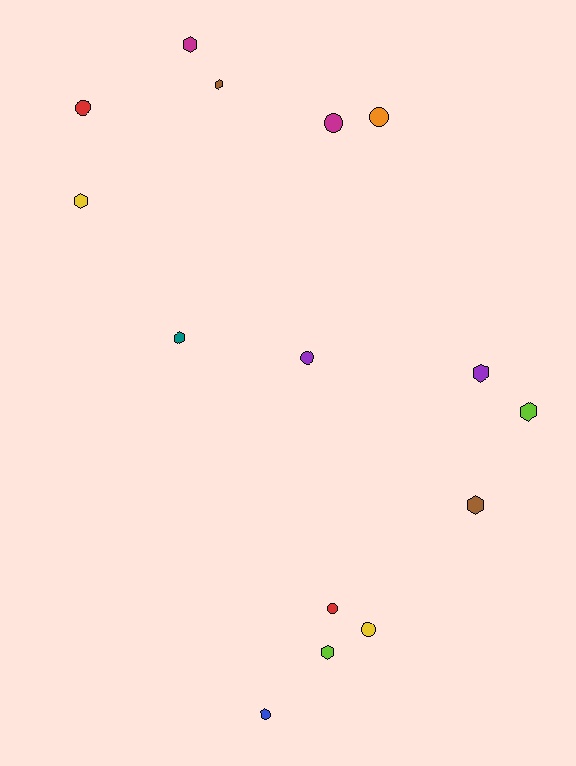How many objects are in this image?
There are 15 objects.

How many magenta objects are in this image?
There are 2 magenta objects.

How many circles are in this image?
There are 6 circles.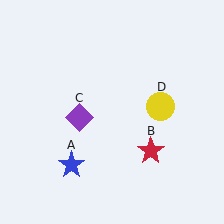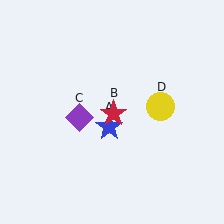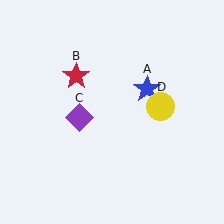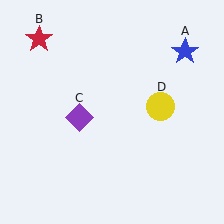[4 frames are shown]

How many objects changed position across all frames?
2 objects changed position: blue star (object A), red star (object B).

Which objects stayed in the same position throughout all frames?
Purple diamond (object C) and yellow circle (object D) remained stationary.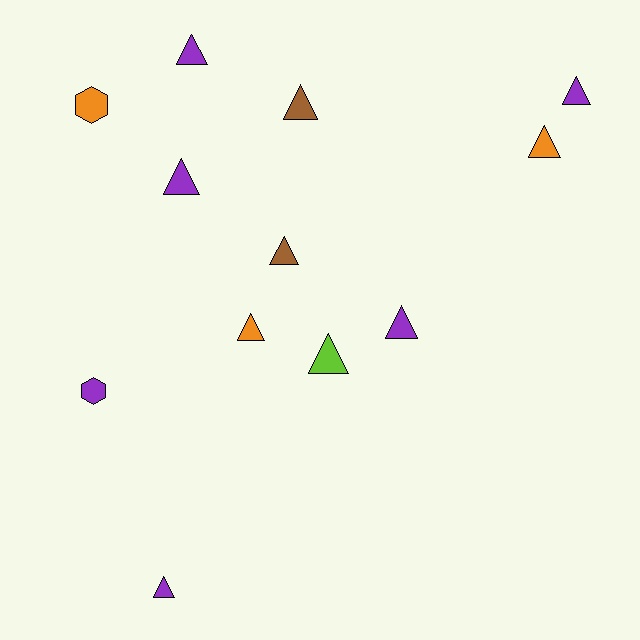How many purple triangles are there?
There are 5 purple triangles.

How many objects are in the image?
There are 12 objects.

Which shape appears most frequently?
Triangle, with 10 objects.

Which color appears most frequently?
Purple, with 6 objects.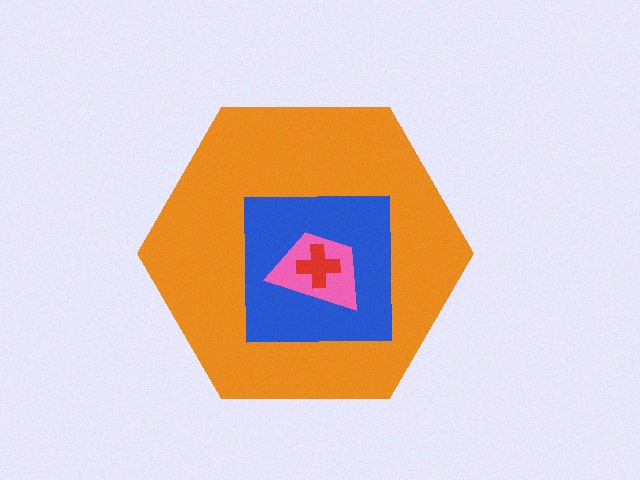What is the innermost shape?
The red cross.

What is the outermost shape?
The orange hexagon.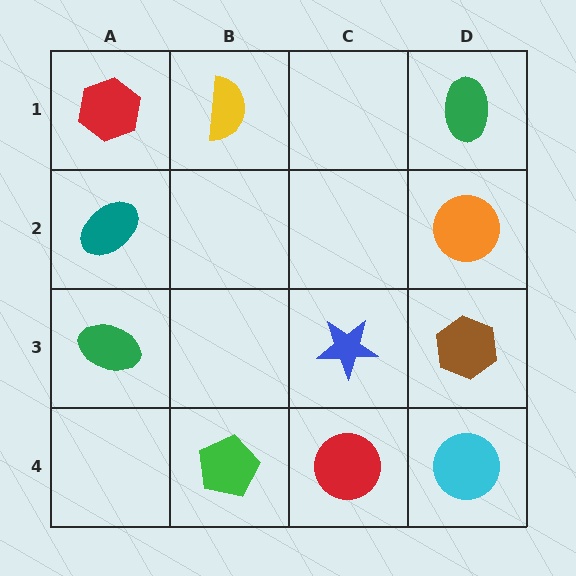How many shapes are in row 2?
2 shapes.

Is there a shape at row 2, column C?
No, that cell is empty.